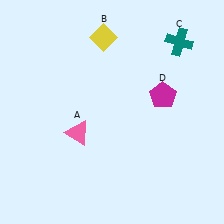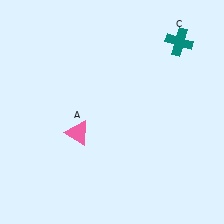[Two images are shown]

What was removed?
The magenta pentagon (D), the yellow diamond (B) were removed in Image 2.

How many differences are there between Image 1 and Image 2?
There are 2 differences between the two images.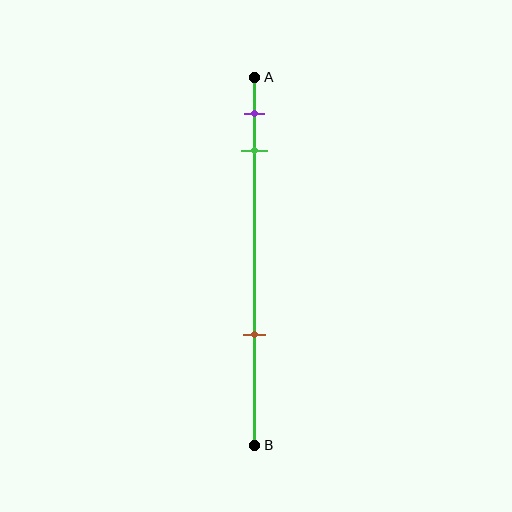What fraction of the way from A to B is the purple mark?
The purple mark is approximately 10% (0.1) of the way from A to B.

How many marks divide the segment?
There are 3 marks dividing the segment.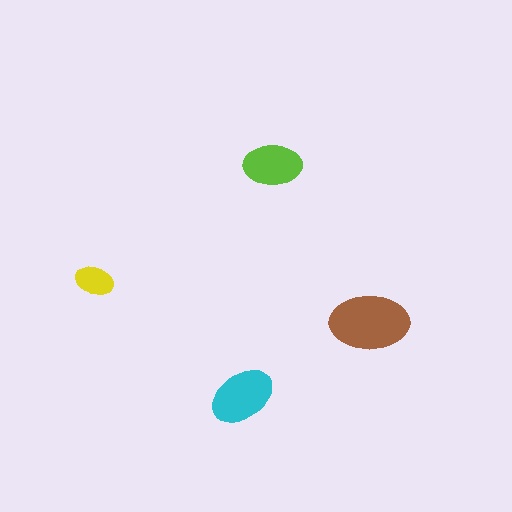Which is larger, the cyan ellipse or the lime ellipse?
The cyan one.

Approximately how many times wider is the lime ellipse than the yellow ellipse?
About 1.5 times wider.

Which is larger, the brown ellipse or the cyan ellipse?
The brown one.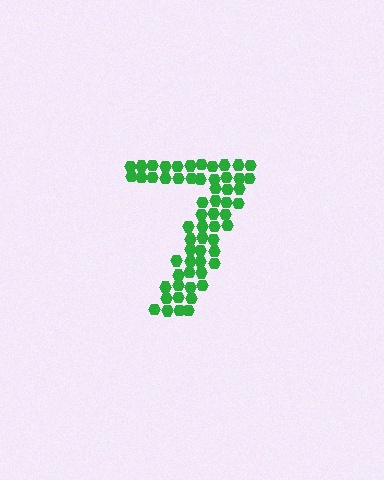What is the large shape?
The large shape is the digit 7.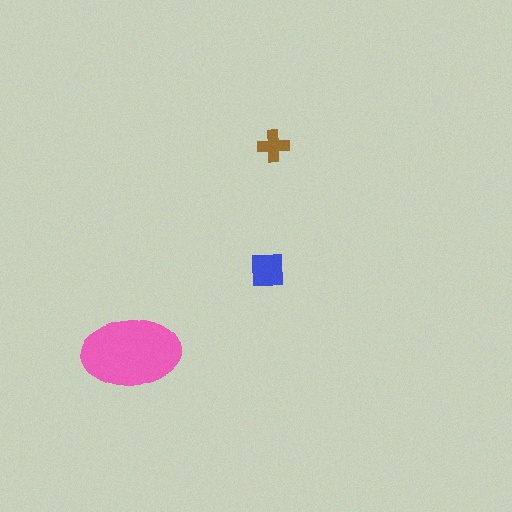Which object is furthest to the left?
The pink ellipse is leftmost.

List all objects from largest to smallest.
The pink ellipse, the blue square, the brown cross.